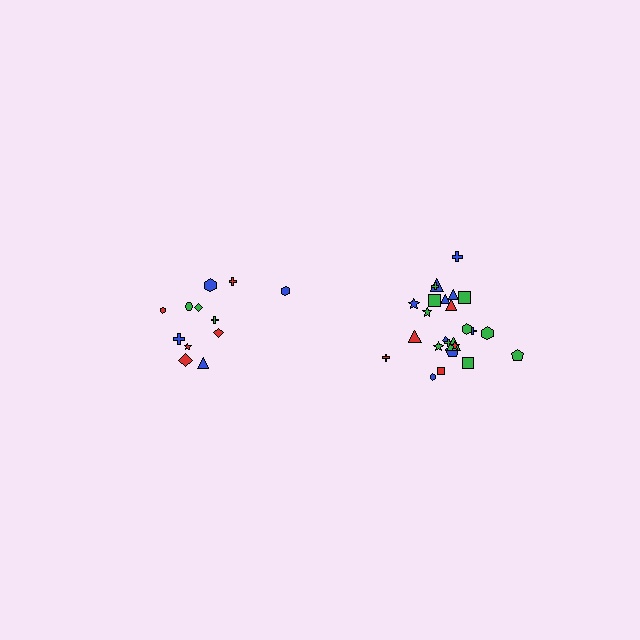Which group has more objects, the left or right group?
The right group.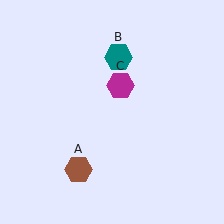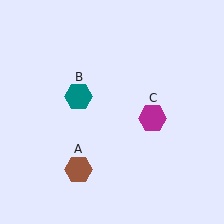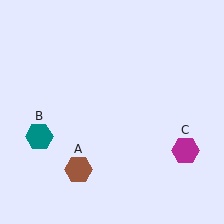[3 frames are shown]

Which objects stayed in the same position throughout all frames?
Brown hexagon (object A) remained stationary.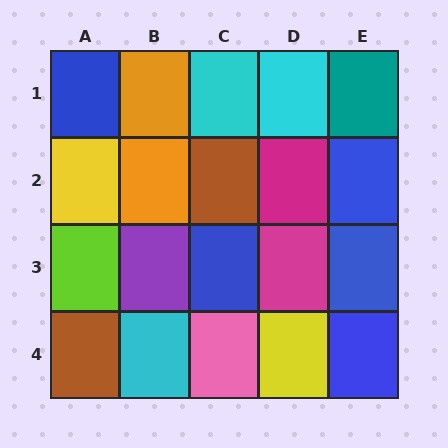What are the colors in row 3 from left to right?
Lime, purple, blue, magenta, blue.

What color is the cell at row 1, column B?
Orange.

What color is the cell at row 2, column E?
Blue.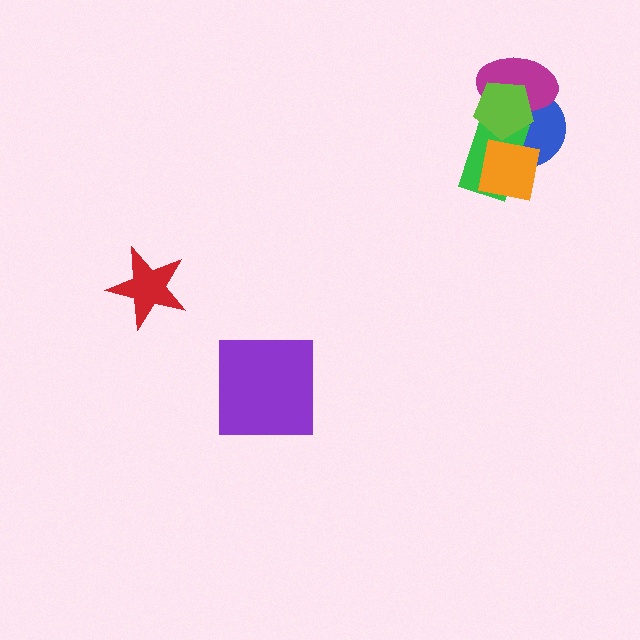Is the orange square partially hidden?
No, no other shape covers it.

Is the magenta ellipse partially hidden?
Yes, it is partially covered by another shape.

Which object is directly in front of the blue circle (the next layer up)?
The magenta ellipse is directly in front of the blue circle.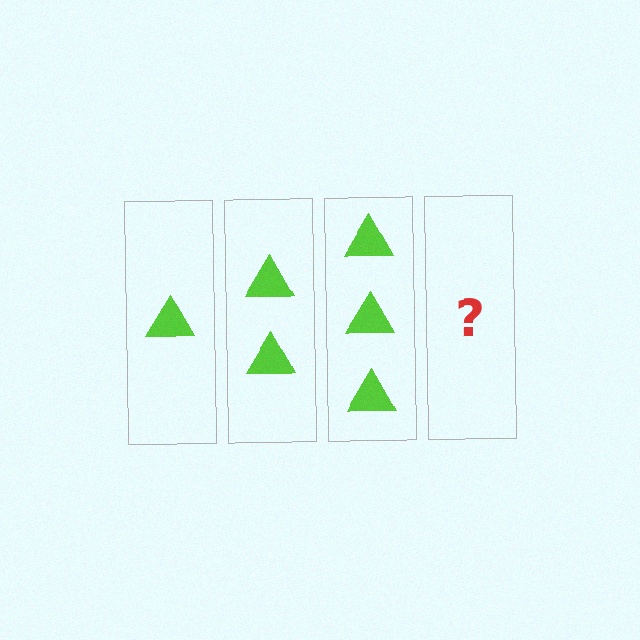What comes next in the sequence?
The next element should be 4 triangles.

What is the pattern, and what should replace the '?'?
The pattern is that each step adds one more triangle. The '?' should be 4 triangles.